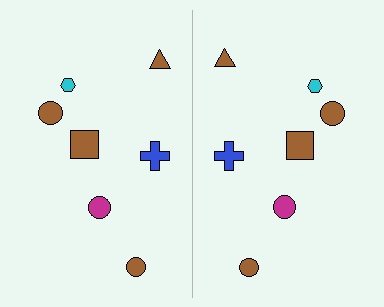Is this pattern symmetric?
Yes, this pattern has bilateral (reflection) symmetry.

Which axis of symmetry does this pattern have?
The pattern has a vertical axis of symmetry running through the center of the image.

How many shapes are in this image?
There are 14 shapes in this image.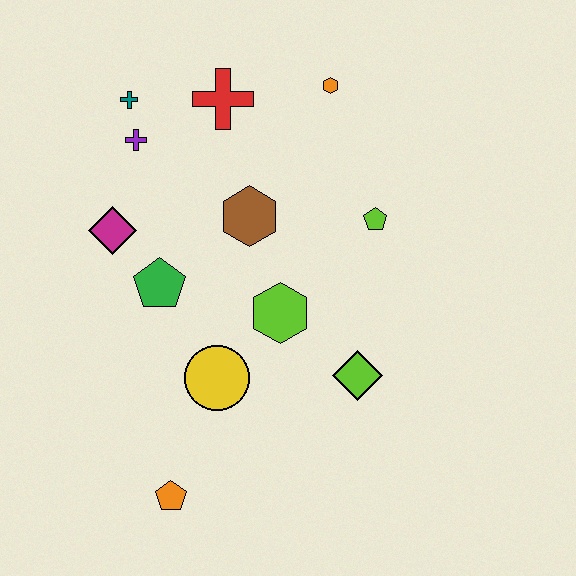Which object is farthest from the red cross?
The orange pentagon is farthest from the red cross.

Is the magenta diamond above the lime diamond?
Yes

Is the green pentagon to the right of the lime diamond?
No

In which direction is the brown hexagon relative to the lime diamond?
The brown hexagon is above the lime diamond.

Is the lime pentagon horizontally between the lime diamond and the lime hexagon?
No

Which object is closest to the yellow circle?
The lime hexagon is closest to the yellow circle.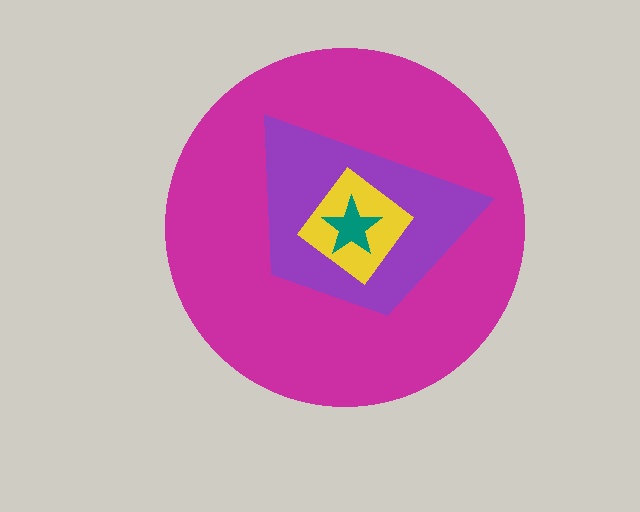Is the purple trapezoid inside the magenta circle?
Yes.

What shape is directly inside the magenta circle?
The purple trapezoid.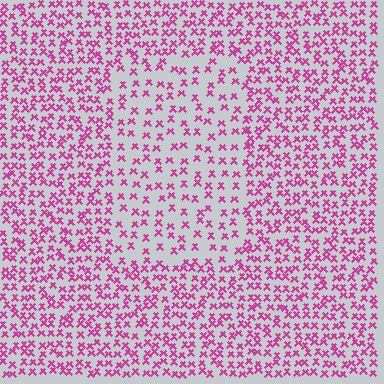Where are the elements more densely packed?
The elements are more densely packed outside the rectangle boundary.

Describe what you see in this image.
The image contains small magenta elements arranged at two different densities. A rectangle-shaped region is visible where the elements are less densely packed than the surrounding area.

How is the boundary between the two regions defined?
The boundary is defined by a change in element density (approximately 1.8x ratio). All elements are the same color, size, and shape.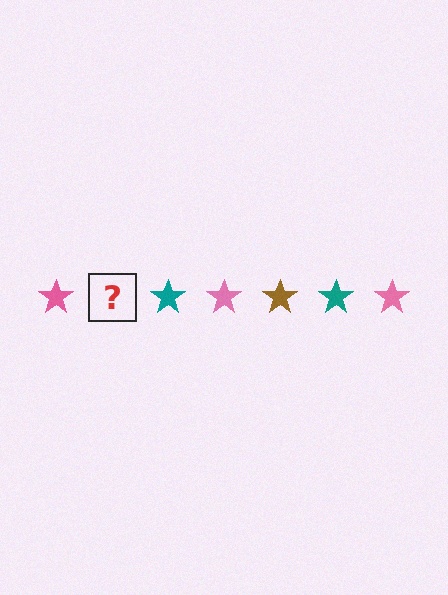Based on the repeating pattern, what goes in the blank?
The blank should be a brown star.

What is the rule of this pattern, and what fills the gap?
The rule is that the pattern cycles through pink, brown, teal stars. The gap should be filled with a brown star.